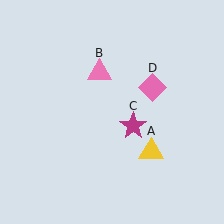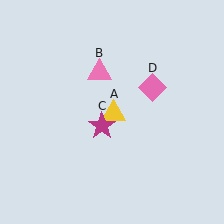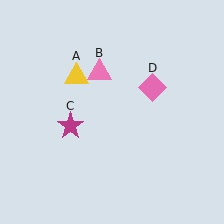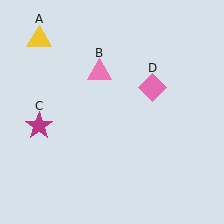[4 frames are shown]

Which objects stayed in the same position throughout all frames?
Pink triangle (object B) and pink diamond (object D) remained stationary.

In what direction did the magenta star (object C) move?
The magenta star (object C) moved left.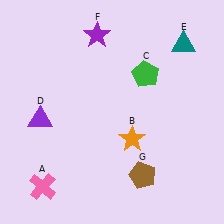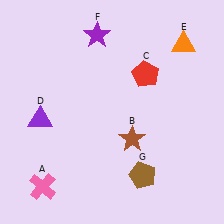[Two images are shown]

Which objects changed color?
B changed from orange to brown. C changed from green to red. E changed from teal to orange.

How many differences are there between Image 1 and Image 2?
There are 3 differences between the two images.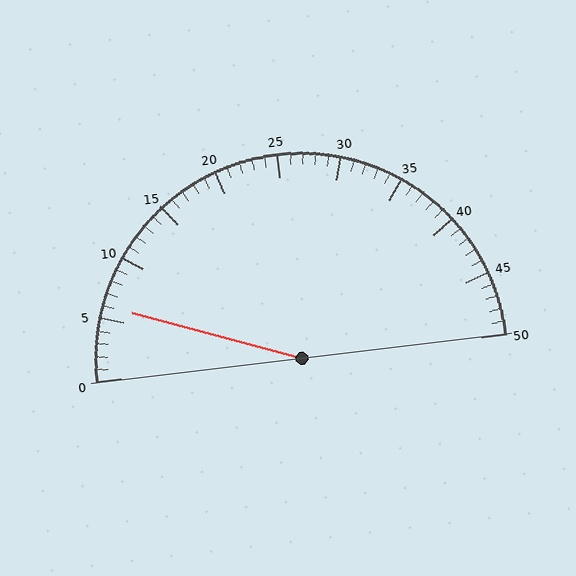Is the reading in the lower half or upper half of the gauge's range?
The reading is in the lower half of the range (0 to 50).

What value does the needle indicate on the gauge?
The needle indicates approximately 6.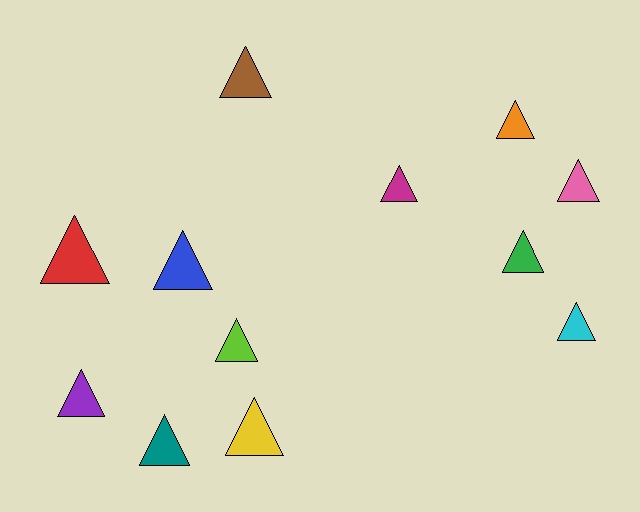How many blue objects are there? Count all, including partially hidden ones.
There is 1 blue object.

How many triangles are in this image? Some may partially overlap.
There are 12 triangles.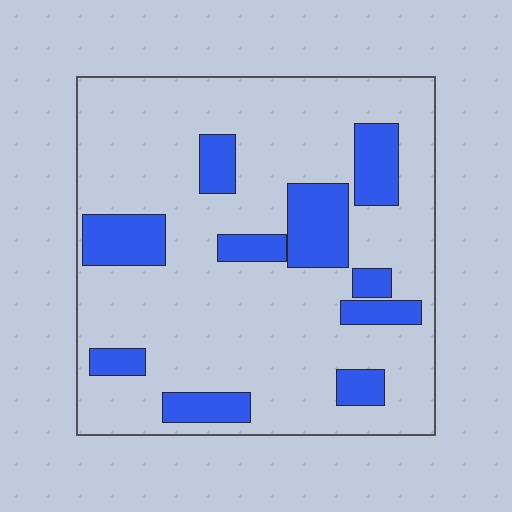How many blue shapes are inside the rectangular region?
10.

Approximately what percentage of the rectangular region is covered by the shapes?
Approximately 20%.